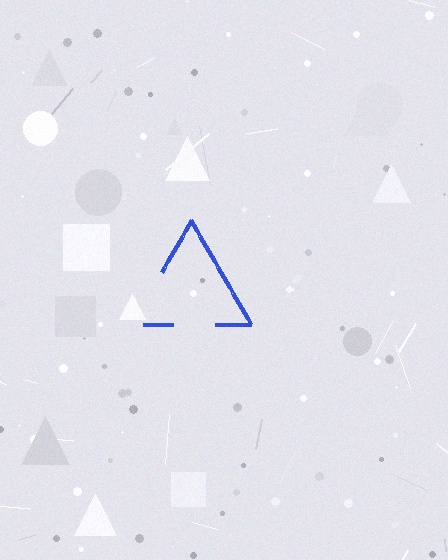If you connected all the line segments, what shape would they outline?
They would outline a triangle.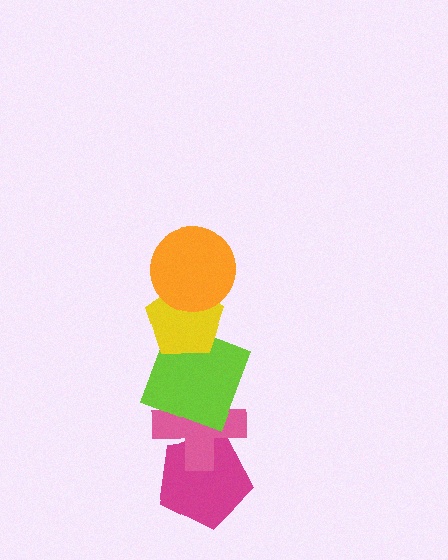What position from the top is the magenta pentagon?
The magenta pentagon is 5th from the top.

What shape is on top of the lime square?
The yellow pentagon is on top of the lime square.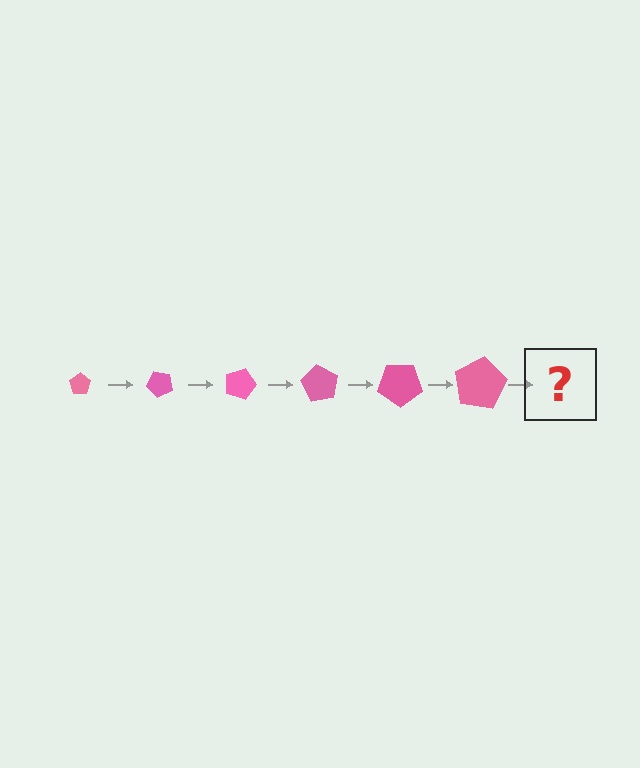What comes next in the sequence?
The next element should be a pentagon, larger than the previous one and rotated 270 degrees from the start.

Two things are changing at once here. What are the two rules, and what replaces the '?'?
The two rules are that the pentagon grows larger each step and it rotates 45 degrees each step. The '?' should be a pentagon, larger than the previous one and rotated 270 degrees from the start.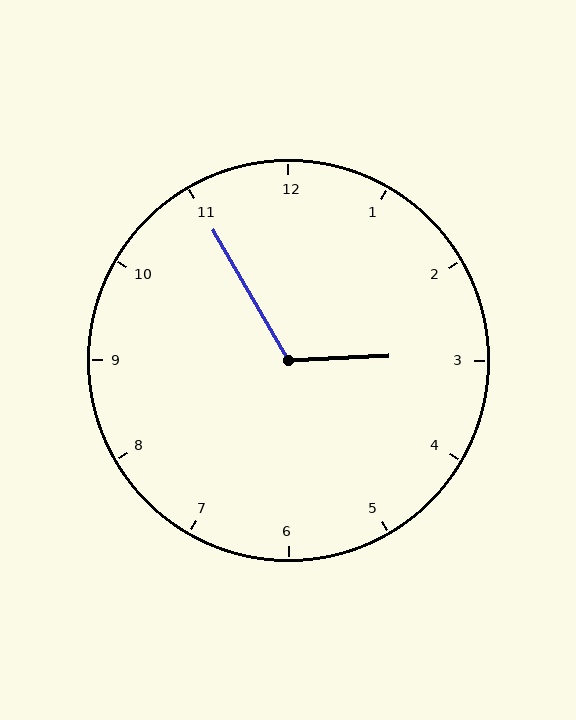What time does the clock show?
2:55.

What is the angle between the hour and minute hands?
Approximately 118 degrees.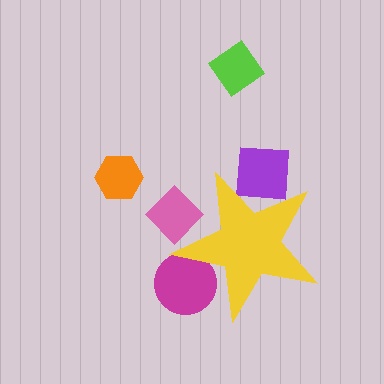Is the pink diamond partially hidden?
Yes, the pink diamond is partially hidden behind the yellow star.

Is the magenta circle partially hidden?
Yes, the magenta circle is partially hidden behind the yellow star.